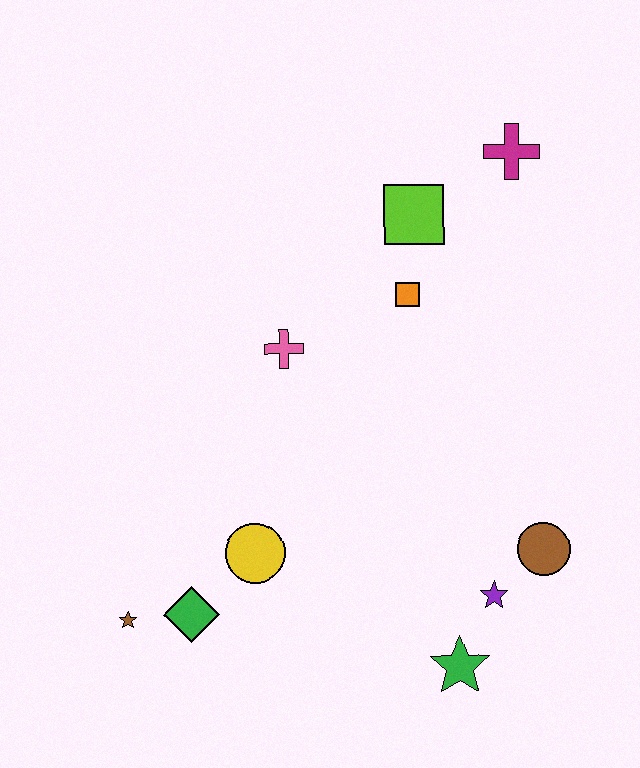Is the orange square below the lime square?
Yes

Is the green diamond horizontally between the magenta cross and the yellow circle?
No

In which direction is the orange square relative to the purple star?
The orange square is above the purple star.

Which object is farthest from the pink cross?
The green star is farthest from the pink cross.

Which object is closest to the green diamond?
The brown star is closest to the green diamond.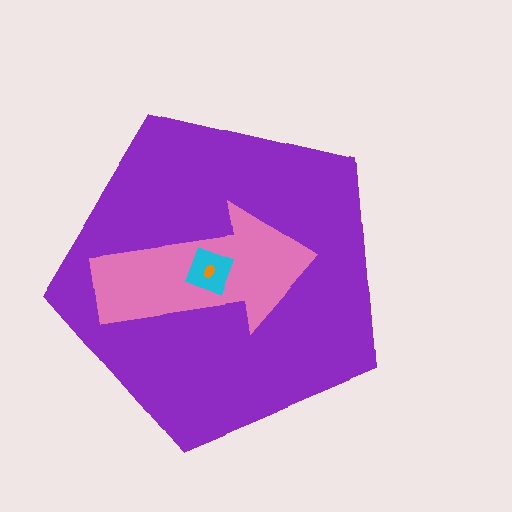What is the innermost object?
The orange ellipse.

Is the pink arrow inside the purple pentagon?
Yes.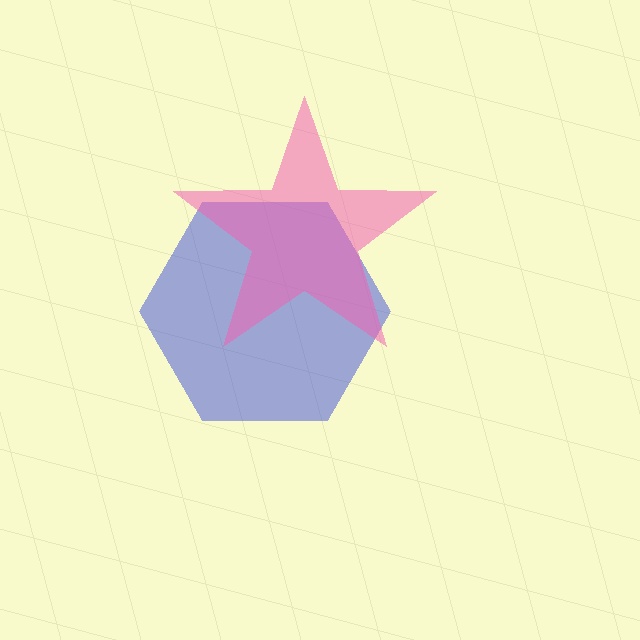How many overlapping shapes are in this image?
There are 2 overlapping shapes in the image.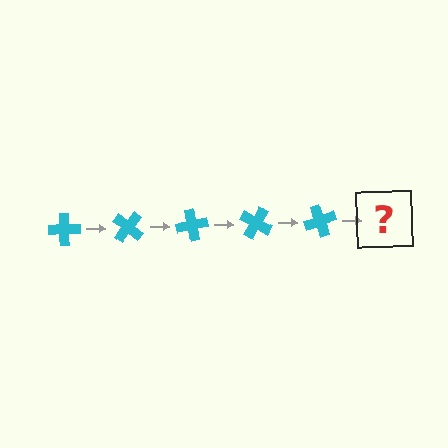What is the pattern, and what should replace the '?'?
The pattern is that the cross rotates 40 degrees each step. The '?' should be a cyan cross rotated 200 degrees.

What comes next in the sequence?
The next element should be a cyan cross rotated 200 degrees.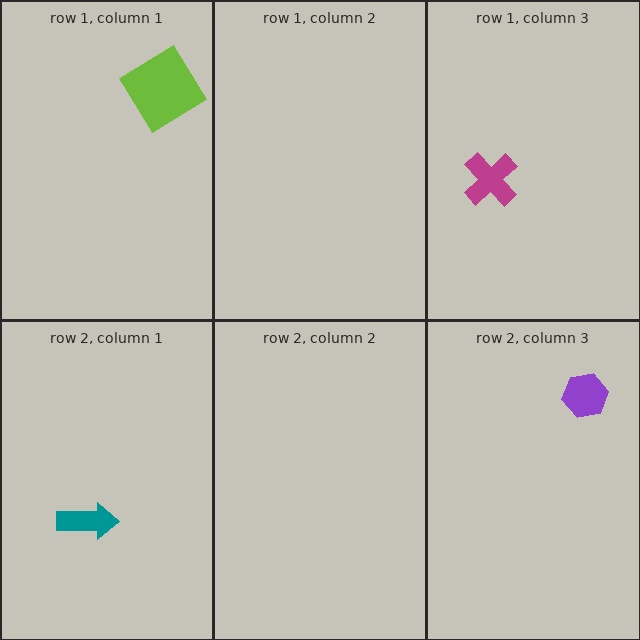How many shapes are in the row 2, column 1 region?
1.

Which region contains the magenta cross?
The row 1, column 3 region.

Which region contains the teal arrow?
The row 2, column 1 region.